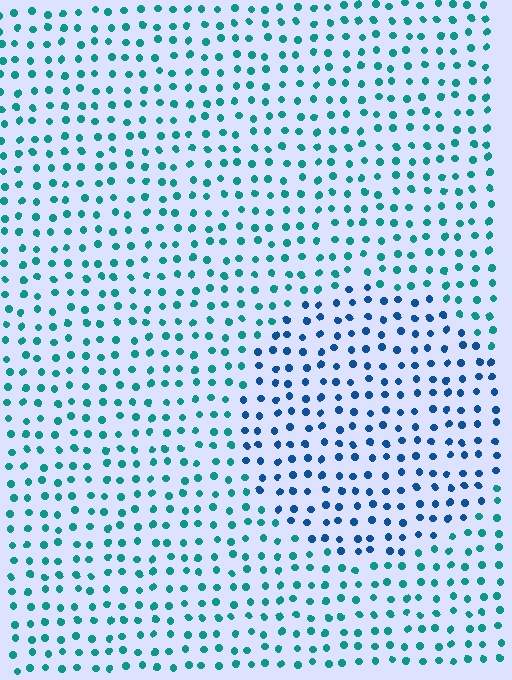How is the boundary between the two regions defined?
The boundary is defined purely by a slight shift in hue (about 37 degrees). Spacing, size, and orientation are identical on both sides.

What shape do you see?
I see a circle.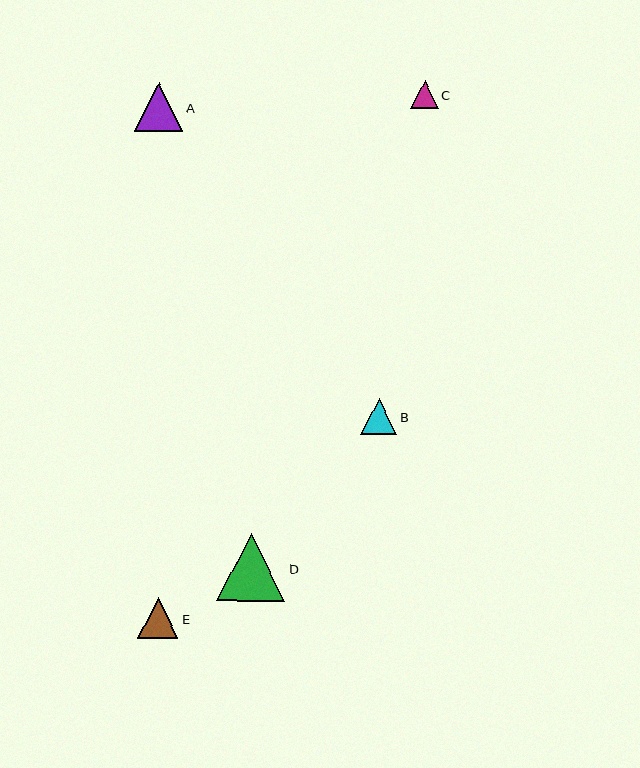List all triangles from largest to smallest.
From largest to smallest: D, A, E, B, C.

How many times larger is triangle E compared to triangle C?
Triangle E is approximately 1.5 times the size of triangle C.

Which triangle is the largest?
Triangle D is the largest with a size of approximately 68 pixels.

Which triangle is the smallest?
Triangle C is the smallest with a size of approximately 28 pixels.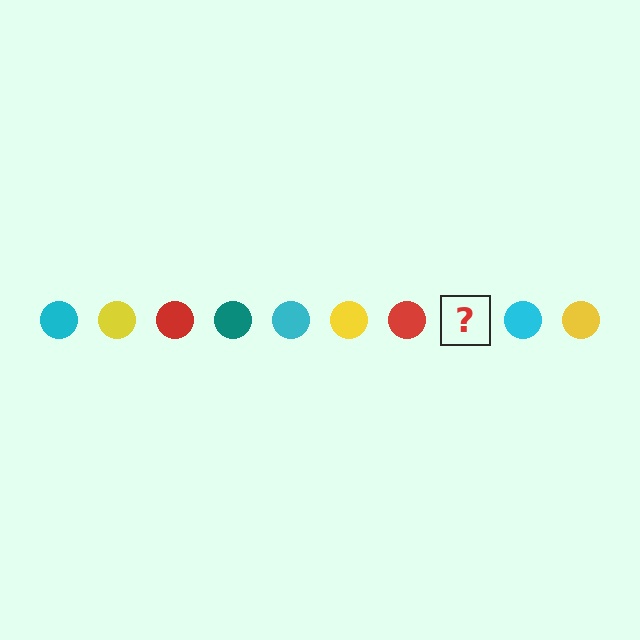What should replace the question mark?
The question mark should be replaced with a teal circle.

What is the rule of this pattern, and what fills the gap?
The rule is that the pattern cycles through cyan, yellow, red, teal circles. The gap should be filled with a teal circle.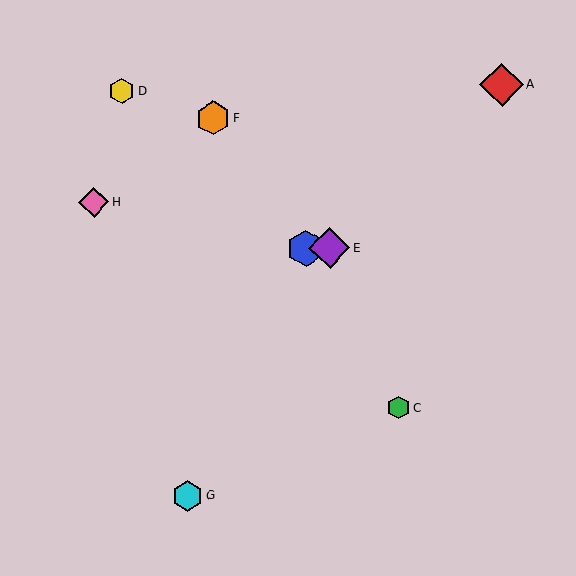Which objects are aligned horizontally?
Objects B, E are aligned horizontally.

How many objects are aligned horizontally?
2 objects (B, E) are aligned horizontally.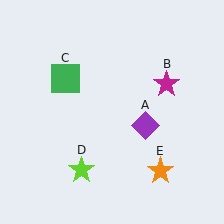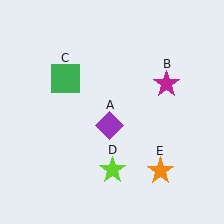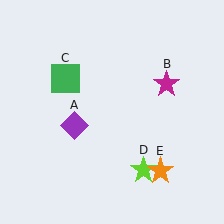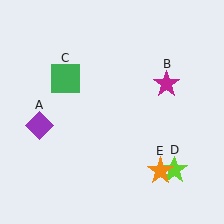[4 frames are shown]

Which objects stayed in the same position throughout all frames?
Magenta star (object B) and green square (object C) and orange star (object E) remained stationary.